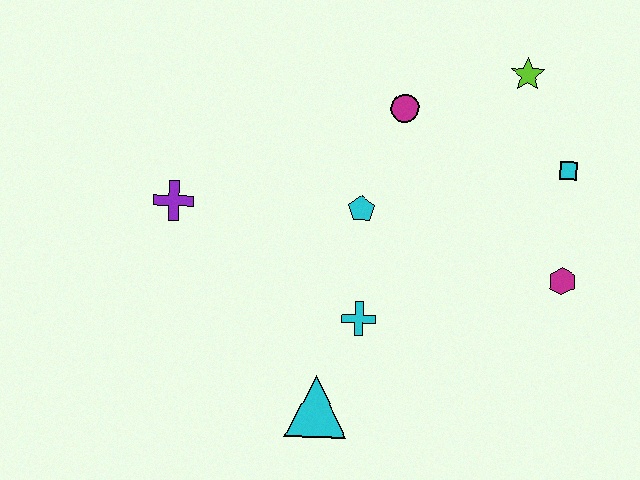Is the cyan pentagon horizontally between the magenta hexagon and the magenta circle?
No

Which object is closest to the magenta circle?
The cyan pentagon is closest to the magenta circle.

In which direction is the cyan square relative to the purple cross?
The cyan square is to the right of the purple cross.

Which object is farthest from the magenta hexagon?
The purple cross is farthest from the magenta hexagon.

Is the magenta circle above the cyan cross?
Yes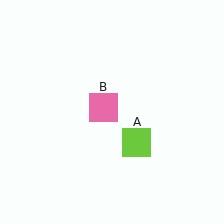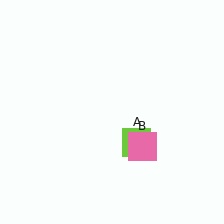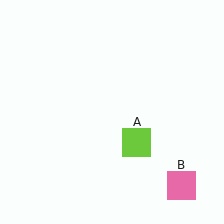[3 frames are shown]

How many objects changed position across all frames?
1 object changed position: pink square (object B).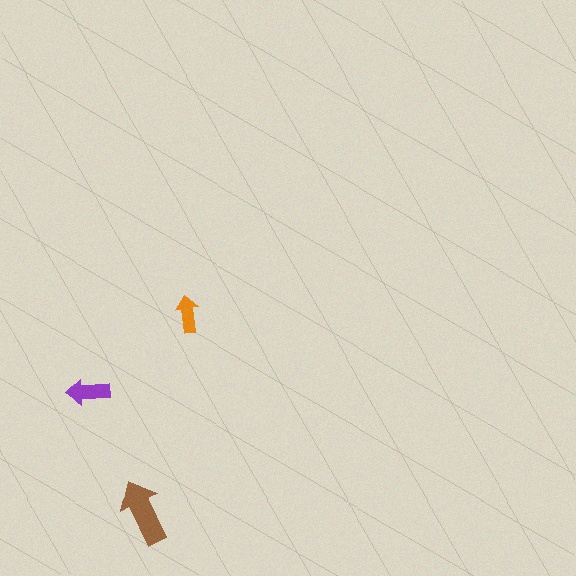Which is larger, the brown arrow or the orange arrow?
The brown one.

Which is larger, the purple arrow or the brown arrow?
The brown one.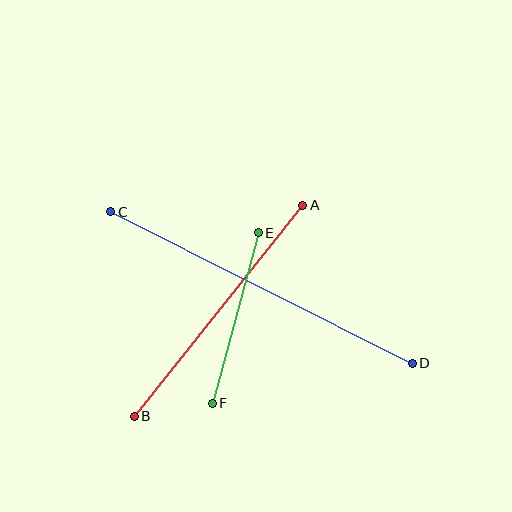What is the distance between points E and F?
The distance is approximately 176 pixels.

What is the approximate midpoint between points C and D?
The midpoint is at approximately (261, 288) pixels.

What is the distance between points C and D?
The distance is approximately 338 pixels.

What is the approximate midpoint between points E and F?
The midpoint is at approximately (235, 318) pixels.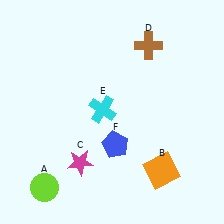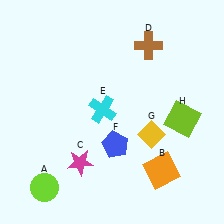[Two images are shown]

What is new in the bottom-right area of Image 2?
A lime square (H) was added in the bottom-right area of Image 2.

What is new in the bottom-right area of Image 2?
A yellow diamond (G) was added in the bottom-right area of Image 2.